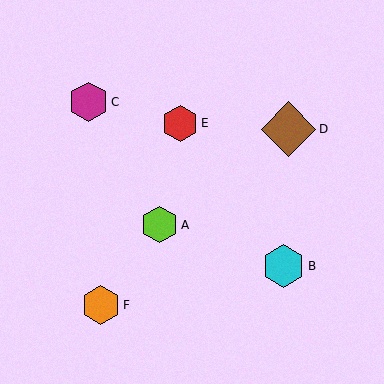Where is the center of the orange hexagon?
The center of the orange hexagon is at (101, 305).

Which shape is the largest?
The brown diamond (labeled D) is the largest.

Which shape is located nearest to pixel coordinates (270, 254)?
The cyan hexagon (labeled B) at (283, 266) is nearest to that location.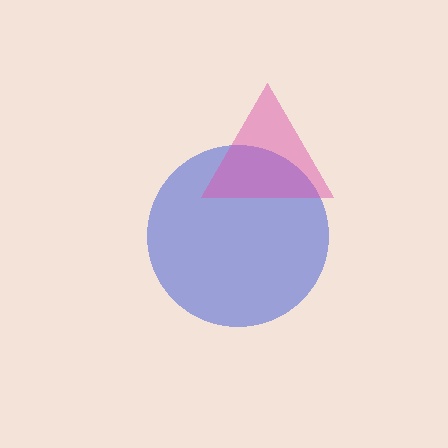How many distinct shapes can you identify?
There are 2 distinct shapes: a blue circle, a pink triangle.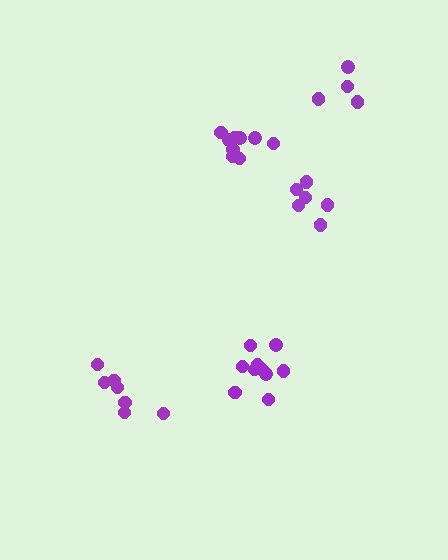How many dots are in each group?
Group 1: 5 dots, Group 2: 9 dots, Group 3: 10 dots, Group 4: 7 dots, Group 5: 7 dots (38 total).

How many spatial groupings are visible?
There are 5 spatial groupings.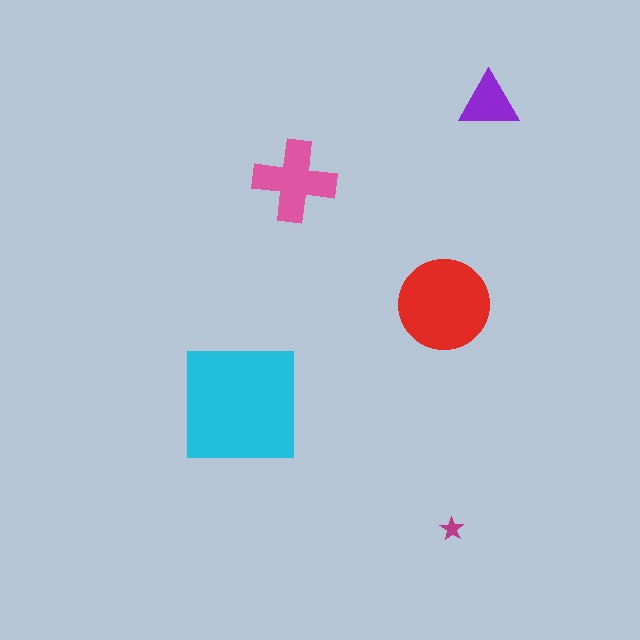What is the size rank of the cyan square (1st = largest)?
1st.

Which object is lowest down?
The magenta star is bottommost.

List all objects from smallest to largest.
The magenta star, the purple triangle, the pink cross, the red circle, the cyan square.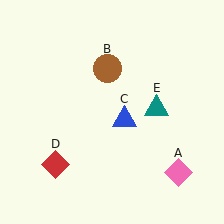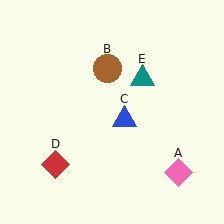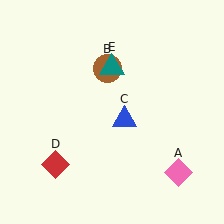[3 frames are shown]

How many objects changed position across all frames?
1 object changed position: teal triangle (object E).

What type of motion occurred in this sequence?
The teal triangle (object E) rotated counterclockwise around the center of the scene.